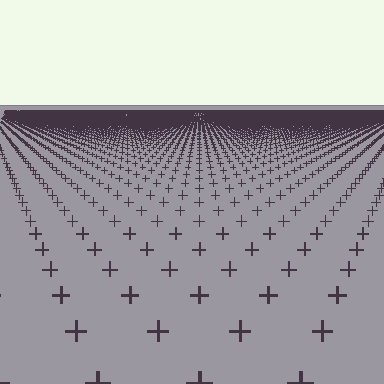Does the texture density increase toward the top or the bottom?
Density increases toward the top.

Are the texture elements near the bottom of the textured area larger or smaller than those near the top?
Larger. Near the bottom, elements are closer to the viewer and appear at a bigger on-screen size.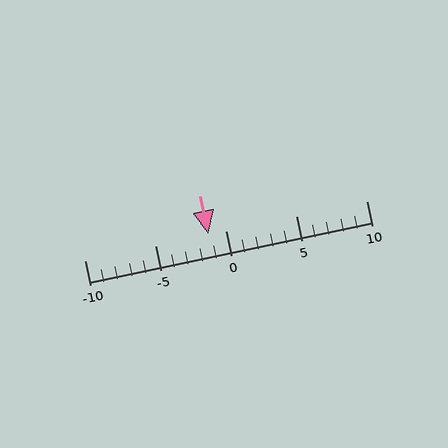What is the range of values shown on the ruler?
The ruler shows values from -10 to 10.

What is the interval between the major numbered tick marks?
The major tick marks are spaced 5 units apart.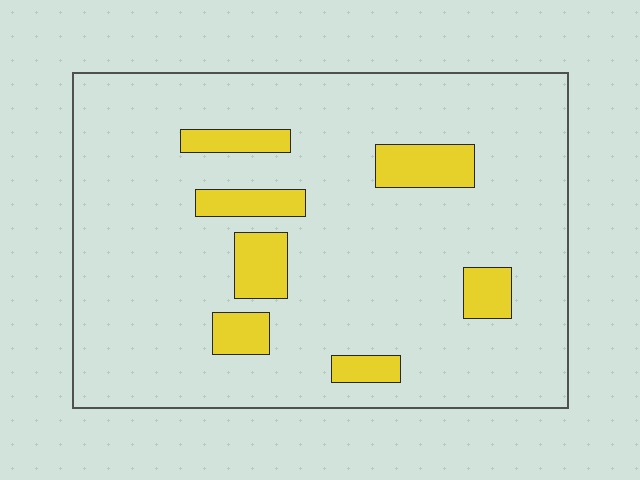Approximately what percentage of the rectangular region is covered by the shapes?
Approximately 10%.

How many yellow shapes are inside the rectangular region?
7.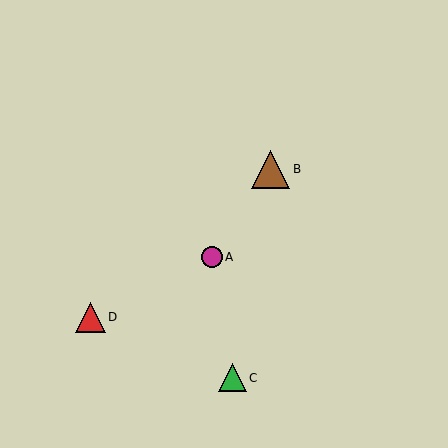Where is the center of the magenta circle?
The center of the magenta circle is at (212, 257).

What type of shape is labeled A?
Shape A is a magenta circle.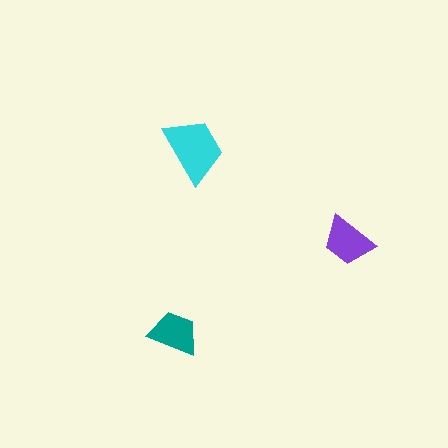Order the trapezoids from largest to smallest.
the cyan one, the purple one, the teal one.